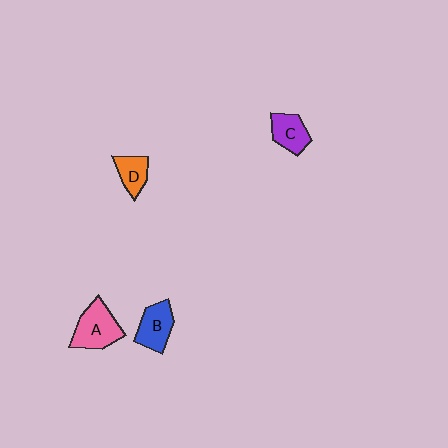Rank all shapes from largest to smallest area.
From largest to smallest: A (pink), B (blue), C (purple), D (orange).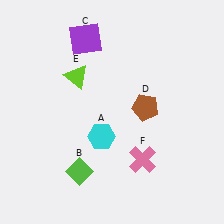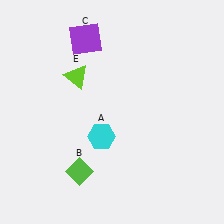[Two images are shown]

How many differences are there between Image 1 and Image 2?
There are 2 differences between the two images.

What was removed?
The pink cross (F), the brown pentagon (D) were removed in Image 2.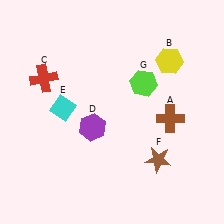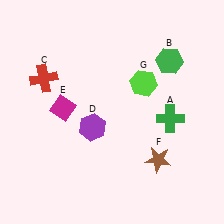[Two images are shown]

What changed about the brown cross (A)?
In Image 1, A is brown. In Image 2, it changed to green.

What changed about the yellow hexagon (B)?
In Image 1, B is yellow. In Image 2, it changed to green.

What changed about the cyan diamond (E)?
In Image 1, E is cyan. In Image 2, it changed to magenta.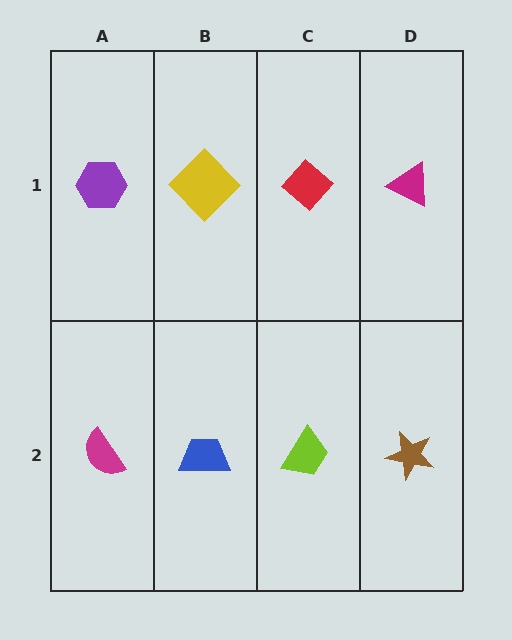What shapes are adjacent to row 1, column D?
A brown star (row 2, column D), a red diamond (row 1, column C).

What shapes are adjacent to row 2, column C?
A red diamond (row 1, column C), a blue trapezoid (row 2, column B), a brown star (row 2, column D).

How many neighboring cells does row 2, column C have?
3.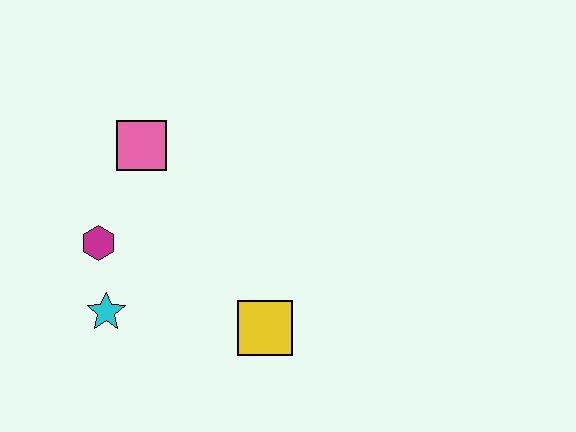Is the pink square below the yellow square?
No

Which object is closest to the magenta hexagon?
The cyan star is closest to the magenta hexagon.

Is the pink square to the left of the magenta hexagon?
No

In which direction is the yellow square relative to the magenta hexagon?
The yellow square is to the right of the magenta hexagon.